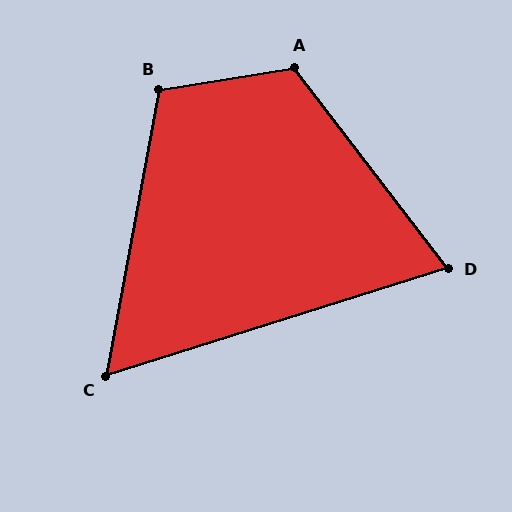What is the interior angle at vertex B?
Approximately 110 degrees (obtuse).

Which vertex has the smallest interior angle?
C, at approximately 62 degrees.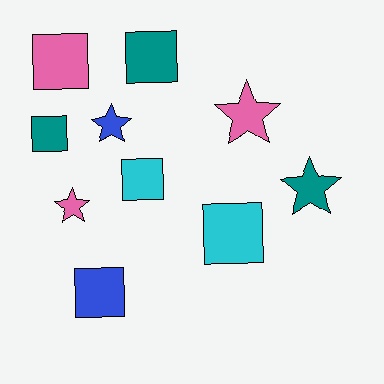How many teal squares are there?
There are 2 teal squares.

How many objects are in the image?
There are 10 objects.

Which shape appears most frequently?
Square, with 6 objects.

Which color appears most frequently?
Teal, with 3 objects.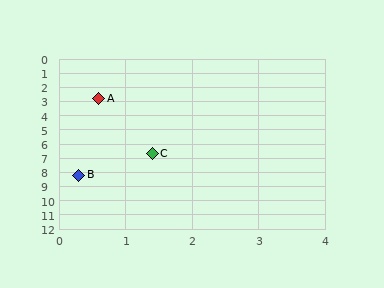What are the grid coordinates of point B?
Point B is at approximately (0.3, 8.2).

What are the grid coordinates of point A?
Point A is at approximately (0.6, 2.8).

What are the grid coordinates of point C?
Point C is at approximately (1.4, 6.7).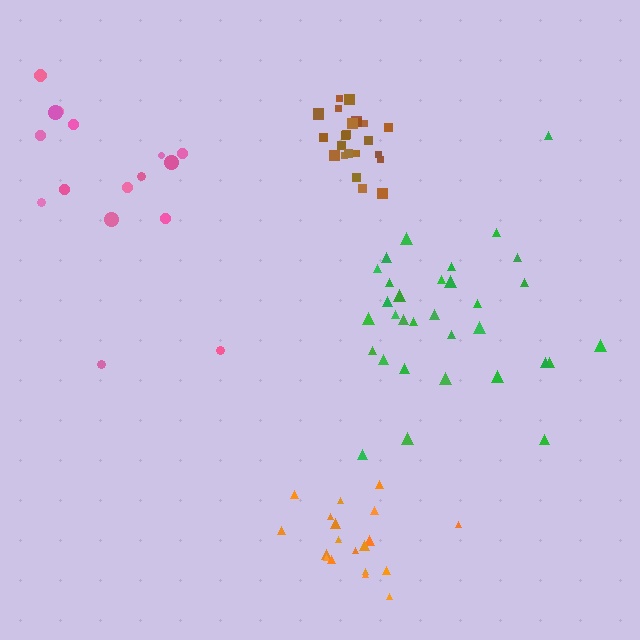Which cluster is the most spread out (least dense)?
Pink.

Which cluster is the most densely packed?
Brown.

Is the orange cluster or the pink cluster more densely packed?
Orange.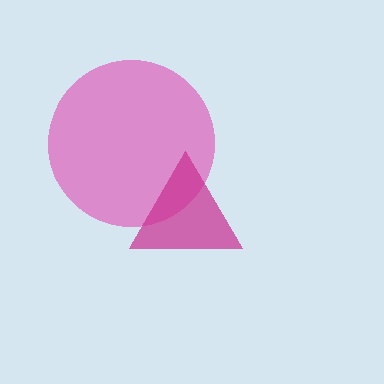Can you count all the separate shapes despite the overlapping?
Yes, there are 2 separate shapes.